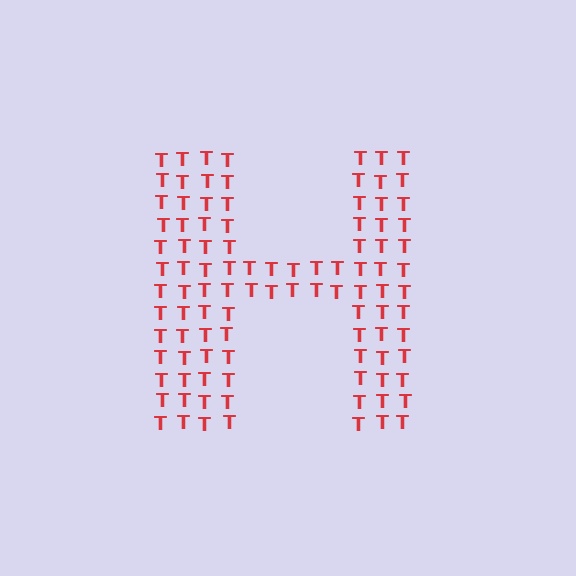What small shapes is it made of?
It is made of small letter T's.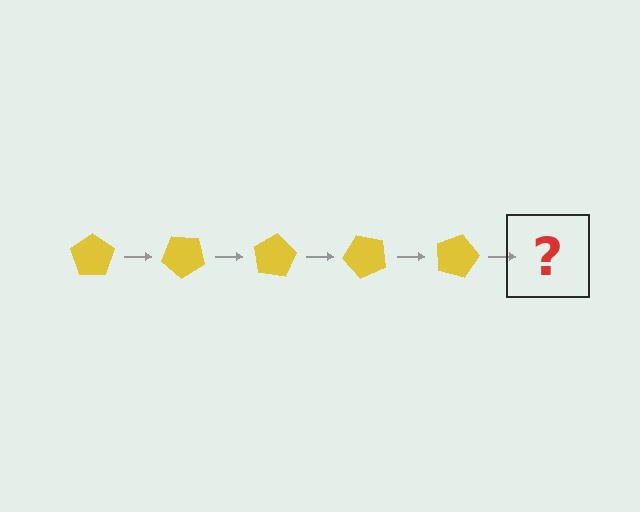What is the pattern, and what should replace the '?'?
The pattern is that the pentagon rotates 40 degrees each step. The '?' should be a yellow pentagon rotated 200 degrees.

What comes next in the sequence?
The next element should be a yellow pentagon rotated 200 degrees.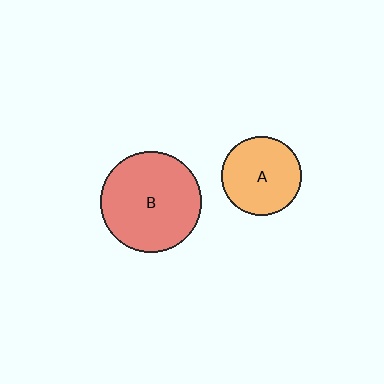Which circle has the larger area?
Circle B (red).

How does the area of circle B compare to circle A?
Approximately 1.6 times.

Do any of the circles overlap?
No, none of the circles overlap.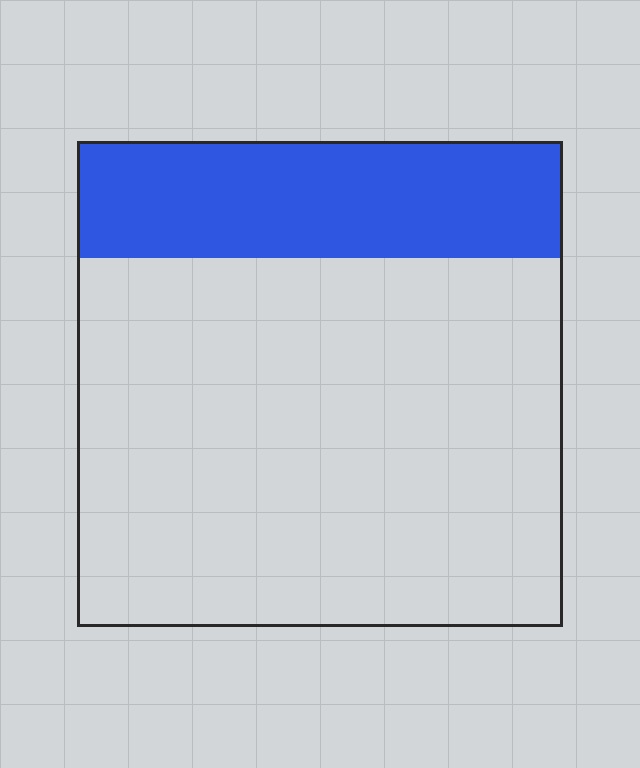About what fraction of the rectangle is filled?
About one quarter (1/4).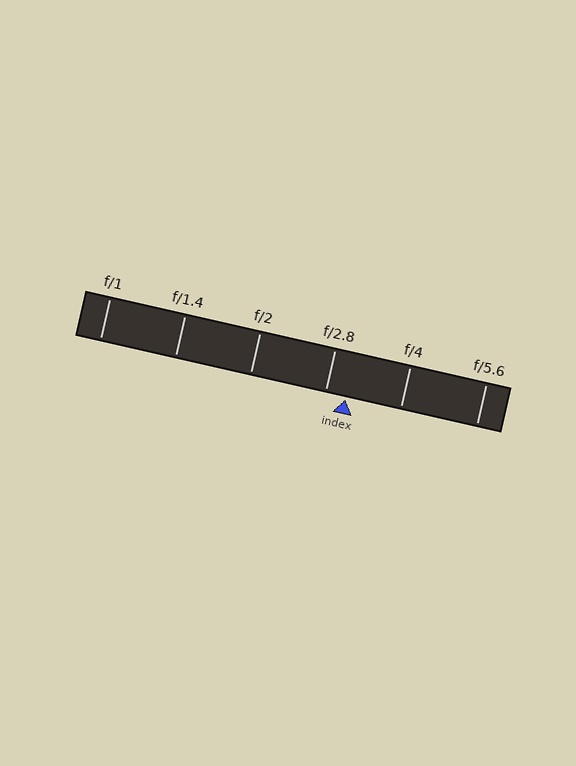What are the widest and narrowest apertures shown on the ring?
The widest aperture shown is f/1 and the narrowest is f/5.6.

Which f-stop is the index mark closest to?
The index mark is closest to f/2.8.